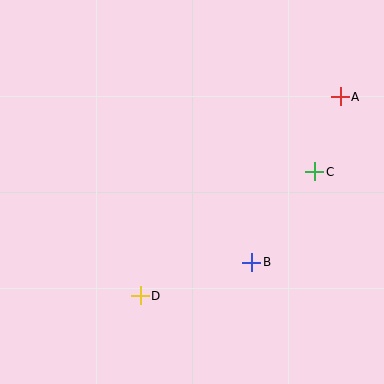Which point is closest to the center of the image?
Point B at (252, 262) is closest to the center.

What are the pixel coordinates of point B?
Point B is at (252, 262).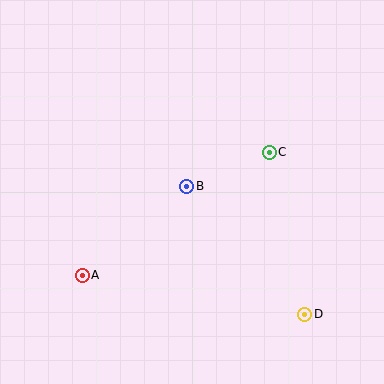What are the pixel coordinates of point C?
Point C is at (269, 152).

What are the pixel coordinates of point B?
Point B is at (187, 186).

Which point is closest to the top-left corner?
Point B is closest to the top-left corner.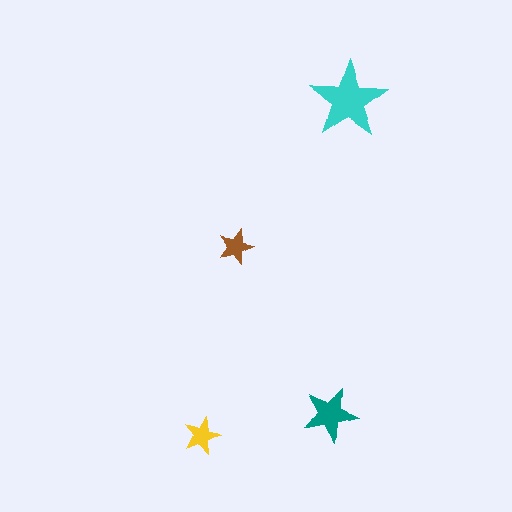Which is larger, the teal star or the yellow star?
The teal one.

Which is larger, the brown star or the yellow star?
The yellow one.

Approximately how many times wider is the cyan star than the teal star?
About 1.5 times wider.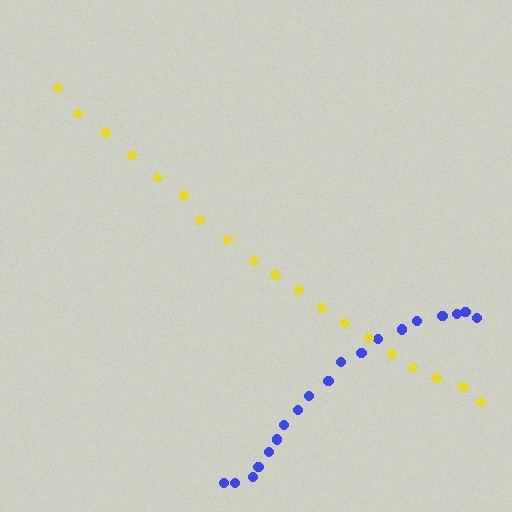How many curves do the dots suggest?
There are 2 distinct paths.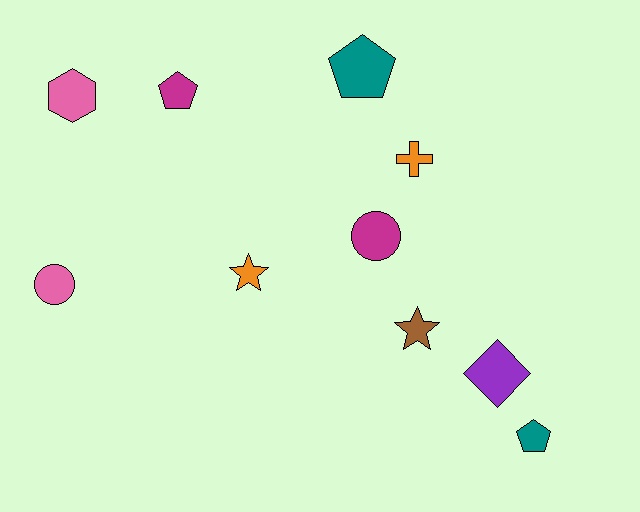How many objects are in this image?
There are 10 objects.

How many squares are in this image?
There are no squares.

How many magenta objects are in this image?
There are 2 magenta objects.